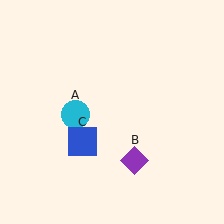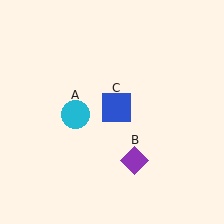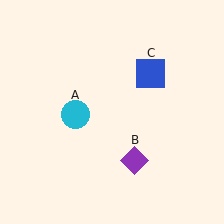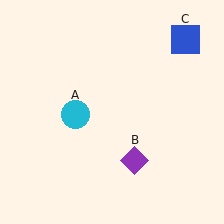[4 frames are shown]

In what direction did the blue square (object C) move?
The blue square (object C) moved up and to the right.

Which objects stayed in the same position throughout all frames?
Cyan circle (object A) and purple diamond (object B) remained stationary.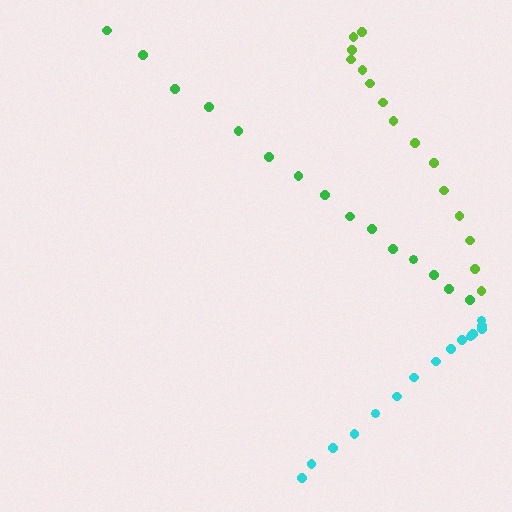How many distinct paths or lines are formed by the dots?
There are 3 distinct paths.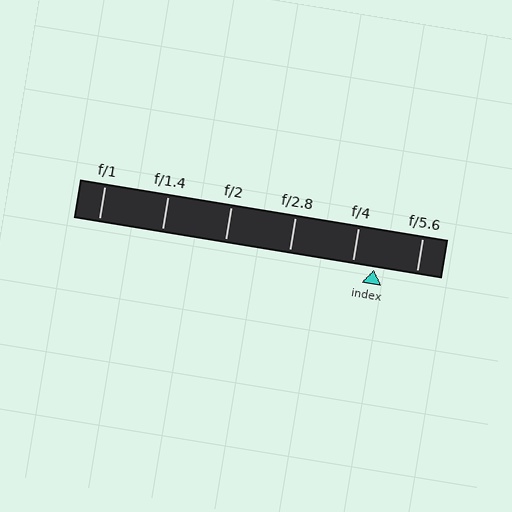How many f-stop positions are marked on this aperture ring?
There are 6 f-stop positions marked.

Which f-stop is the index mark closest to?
The index mark is closest to f/4.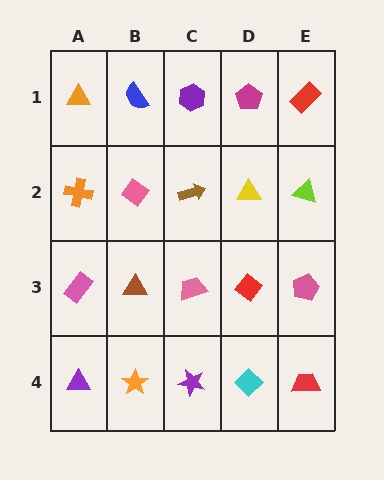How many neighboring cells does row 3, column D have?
4.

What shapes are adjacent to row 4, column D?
A red diamond (row 3, column D), a purple star (row 4, column C), a red trapezoid (row 4, column E).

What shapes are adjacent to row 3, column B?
A pink diamond (row 2, column B), an orange star (row 4, column B), a pink rectangle (row 3, column A), a pink trapezoid (row 3, column C).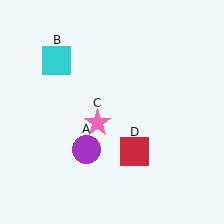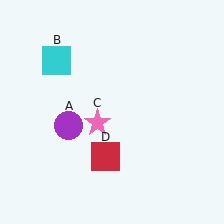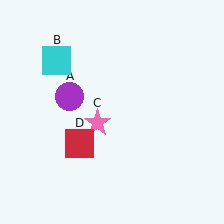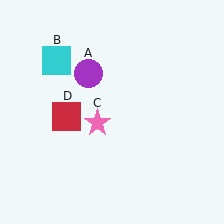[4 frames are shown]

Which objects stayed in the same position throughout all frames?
Cyan square (object B) and pink star (object C) remained stationary.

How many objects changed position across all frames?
2 objects changed position: purple circle (object A), red square (object D).